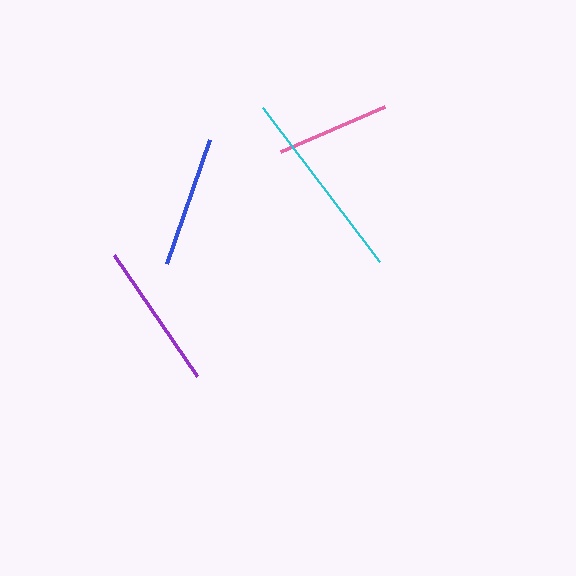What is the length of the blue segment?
The blue segment is approximately 132 pixels long.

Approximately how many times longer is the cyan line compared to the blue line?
The cyan line is approximately 1.5 times the length of the blue line.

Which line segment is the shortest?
The pink line is the shortest at approximately 114 pixels.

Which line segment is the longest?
The cyan line is the longest at approximately 193 pixels.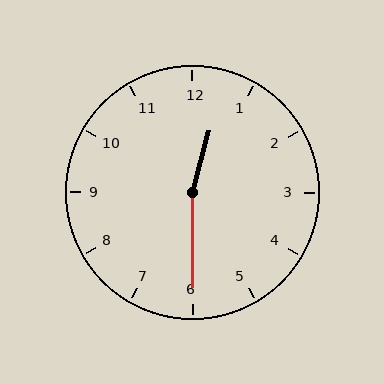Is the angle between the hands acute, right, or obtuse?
It is obtuse.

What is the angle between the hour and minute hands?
Approximately 165 degrees.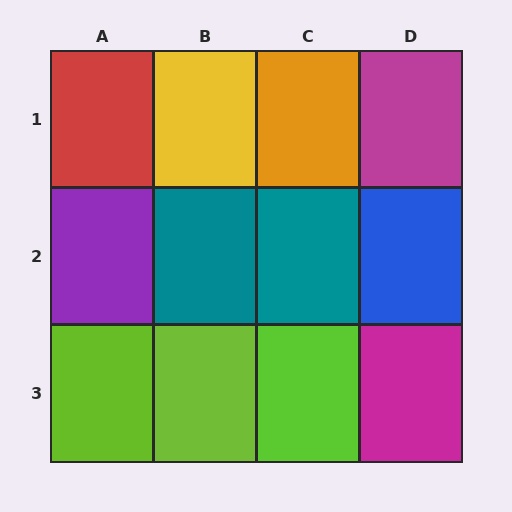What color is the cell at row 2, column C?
Teal.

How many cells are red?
1 cell is red.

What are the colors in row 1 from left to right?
Red, yellow, orange, magenta.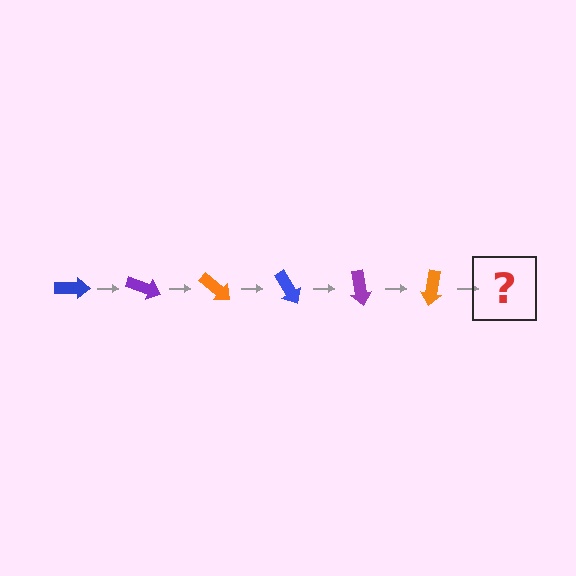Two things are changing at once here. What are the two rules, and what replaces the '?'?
The two rules are that it rotates 20 degrees each step and the color cycles through blue, purple, and orange. The '?' should be a blue arrow, rotated 120 degrees from the start.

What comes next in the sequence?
The next element should be a blue arrow, rotated 120 degrees from the start.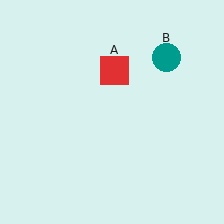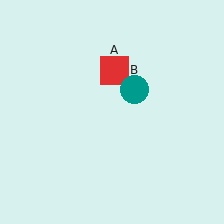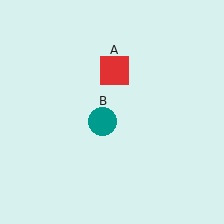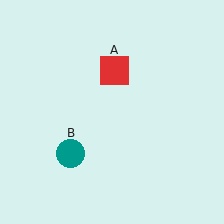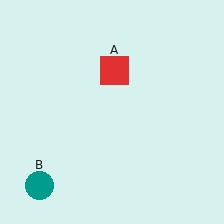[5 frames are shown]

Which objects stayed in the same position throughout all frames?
Red square (object A) remained stationary.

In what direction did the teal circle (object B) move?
The teal circle (object B) moved down and to the left.